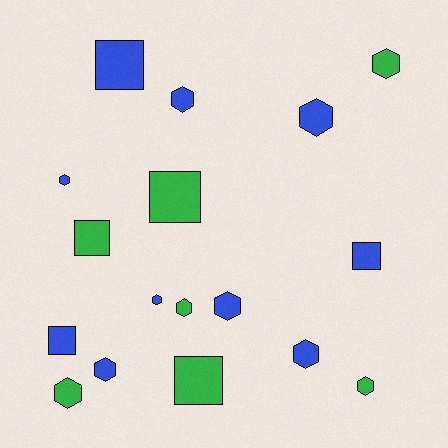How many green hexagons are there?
There are 4 green hexagons.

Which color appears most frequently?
Blue, with 10 objects.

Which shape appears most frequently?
Hexagon, with 11 objects.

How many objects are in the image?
There are 17 objects.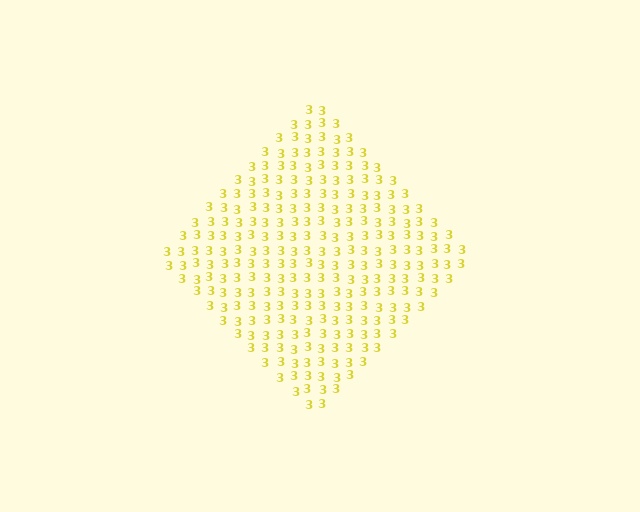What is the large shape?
The large shape is a diamond.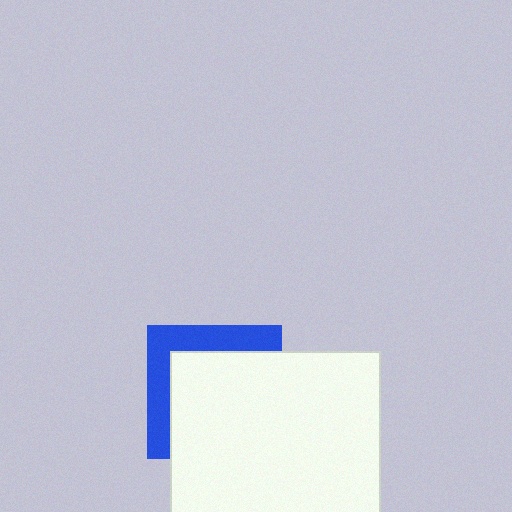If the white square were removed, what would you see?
You would see the complete blue square.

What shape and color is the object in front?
The object in front is a white square.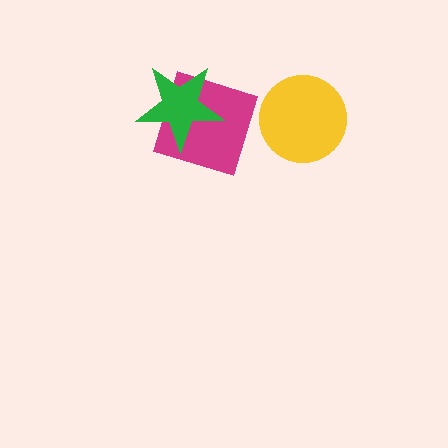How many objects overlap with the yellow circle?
0 objects overlap with the yellow circle.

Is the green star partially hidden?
No, no other shape covers it.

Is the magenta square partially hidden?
Yes, it is partially covered by another shape.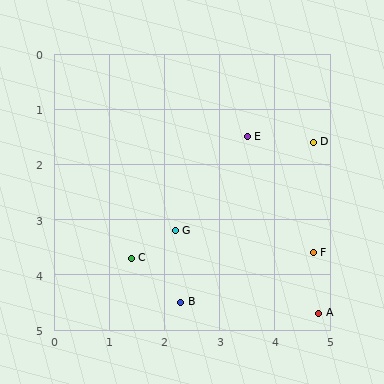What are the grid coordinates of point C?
Point C is at approximately (1.4, 3.7).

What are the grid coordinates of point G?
Point G is at approximately (2.2, 3.2).